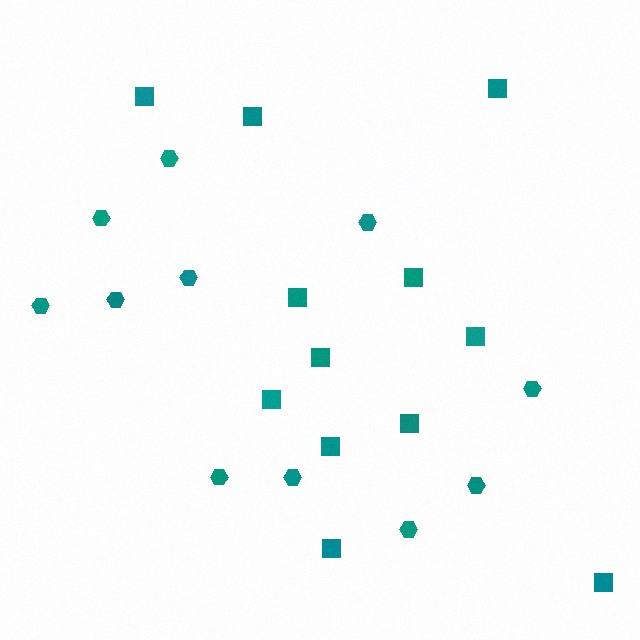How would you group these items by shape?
There are 2 groups: one group of hexagons (11) and one group of squares (12).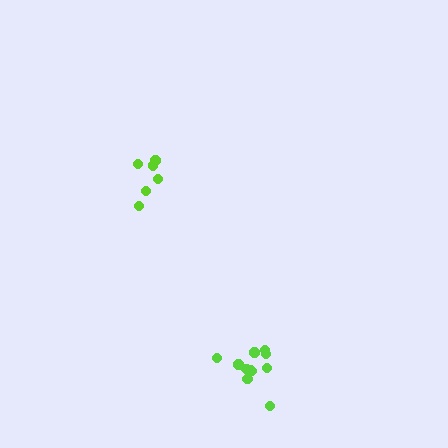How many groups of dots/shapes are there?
There are 2 groups.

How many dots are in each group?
Group 1: 11 dots, Group 2: 6 dots (17 total).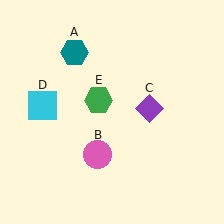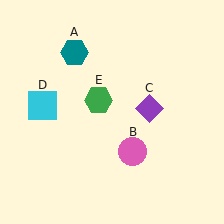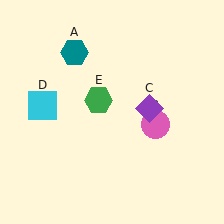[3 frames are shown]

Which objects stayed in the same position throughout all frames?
Teal hexagon (object A) and purple diamond (object C) and cyan square (object D) and green hexagon (object E) remained stationary.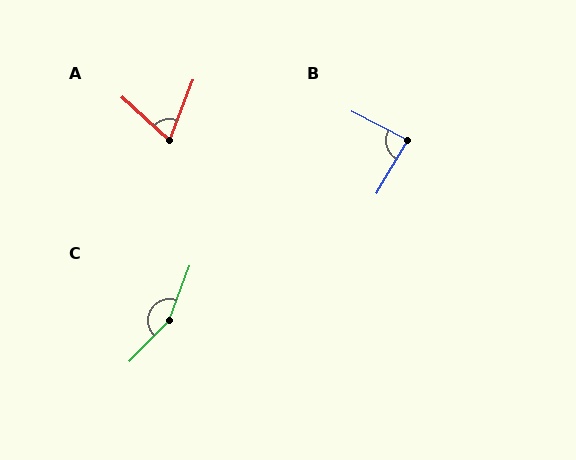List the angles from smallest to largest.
A (69°), B (86°), C (156°).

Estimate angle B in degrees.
Approximately 86 degrees.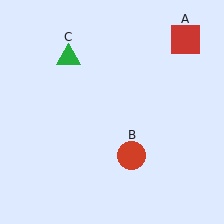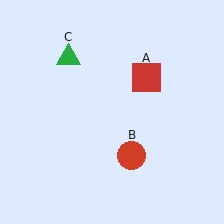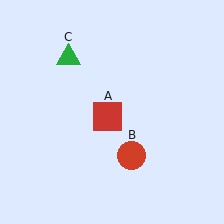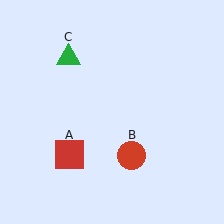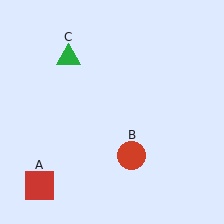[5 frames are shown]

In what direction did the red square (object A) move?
The red square (object A) moved down and to the left.